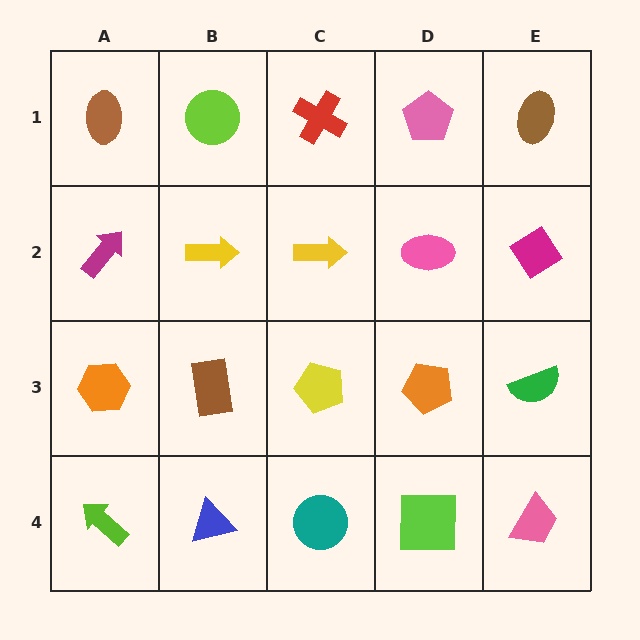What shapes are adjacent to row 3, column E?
A magenta diamond (row 2, column E), a pink trapezoid (row 4, column E), an orange pentagon (row 3, column D).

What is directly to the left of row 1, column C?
A lime circle.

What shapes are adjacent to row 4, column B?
A brown rectangle (row 3, column B), a lime arrow (row 4, column A), a teal circle (row 4, column C).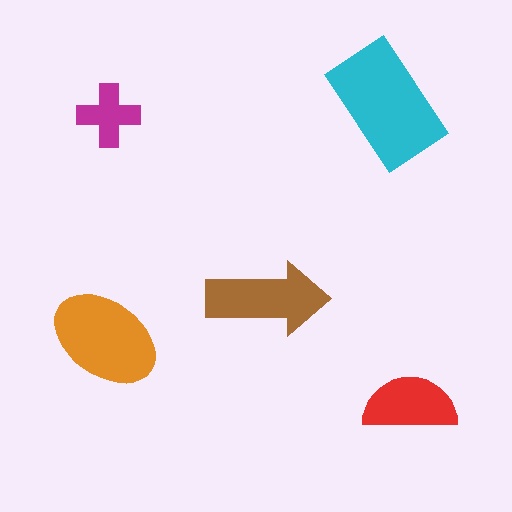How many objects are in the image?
There are 5 objects in the image.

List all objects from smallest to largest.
The magenta cross, the red semicircle, the brown arrow, the orange ellipse, the cyan rectangle.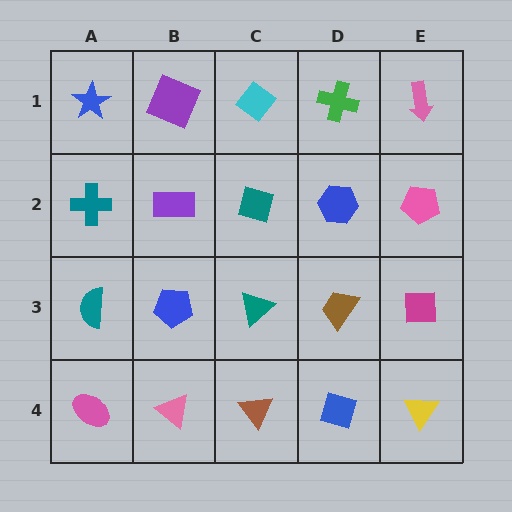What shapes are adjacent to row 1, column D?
A blue hexagon (row 2, column D), a cyan diamond (row 1, column C), a pink arrow (row 1, column E).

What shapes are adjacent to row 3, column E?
A pink pentagon (row 2, column E), a yellow triangle (row 4, column E), a brown trapezoid (row 3, column D).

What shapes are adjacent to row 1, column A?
A teal cross (row 2, column A), a purple square (row 1, column B).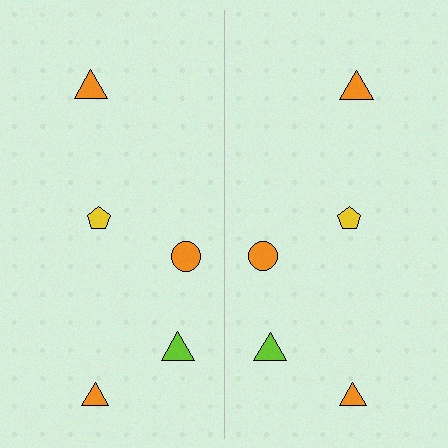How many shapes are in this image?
There are 10 shapes in this image.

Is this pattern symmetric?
Yes, this pattern has bilateral (reflection) symmetry.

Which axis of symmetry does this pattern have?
The pattern has a vertical axis of symmetry running through the center of the image.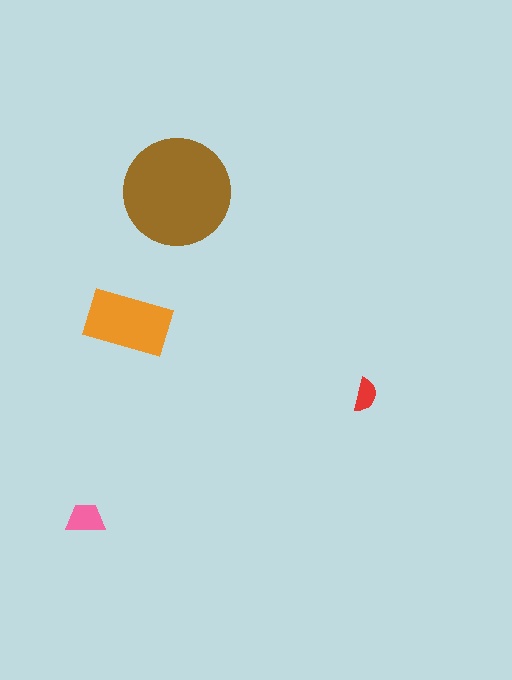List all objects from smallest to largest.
The red semicircle, the pink trapezoid, the orange rectangle, the brown circle.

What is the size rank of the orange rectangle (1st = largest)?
2nd.